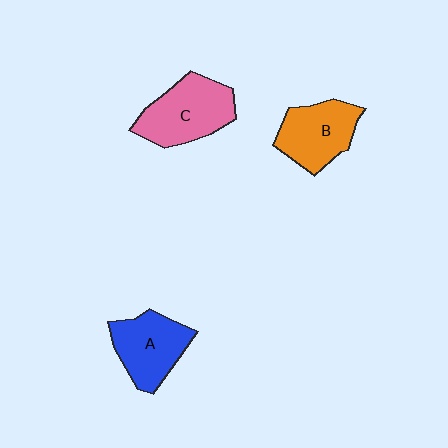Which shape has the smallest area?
Shape B (orange).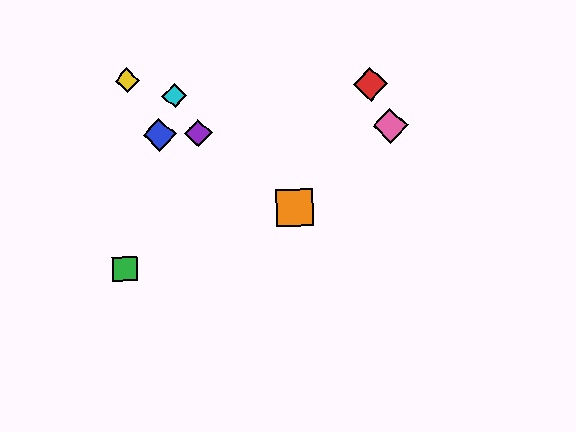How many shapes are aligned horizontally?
3 shapes (the blue diamond, the purple diamond, the pink diamond) are aligned horizontally.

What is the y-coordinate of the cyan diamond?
The cyan diamond is at y≈96.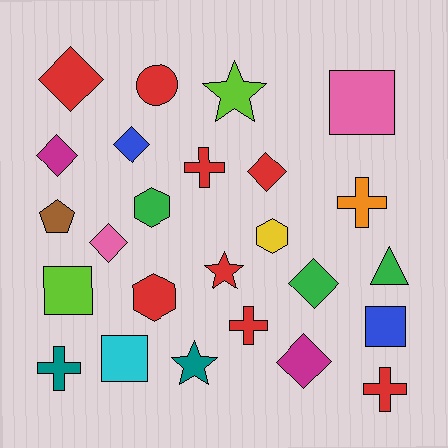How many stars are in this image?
There are 3 stars.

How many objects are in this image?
There are 25 objects.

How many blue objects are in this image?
There are 2 blue objects.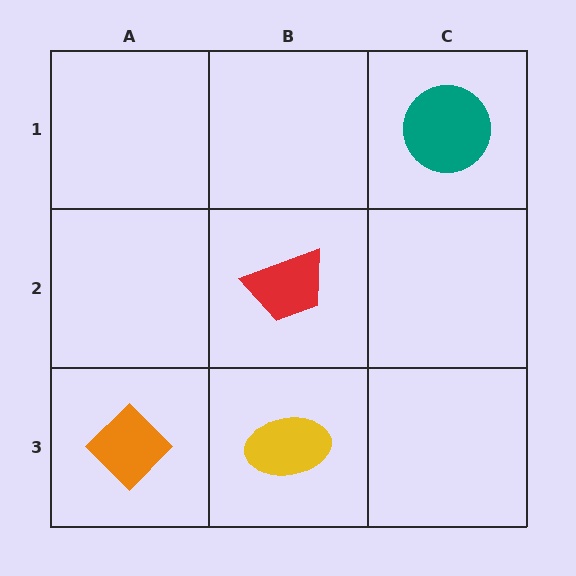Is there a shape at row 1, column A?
No, that cell is empty.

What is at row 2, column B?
A red trapezoid.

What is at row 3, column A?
An orange diamond.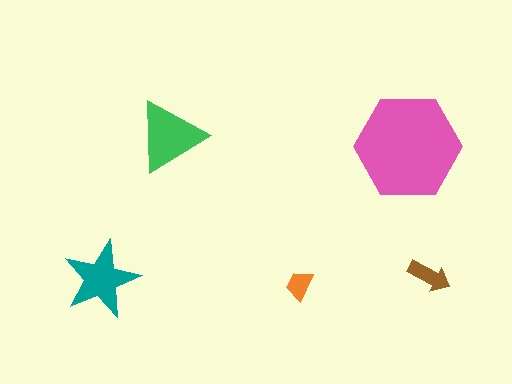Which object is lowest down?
The orange trapezoid is bottommost.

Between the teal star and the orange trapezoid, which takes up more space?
The teal star.